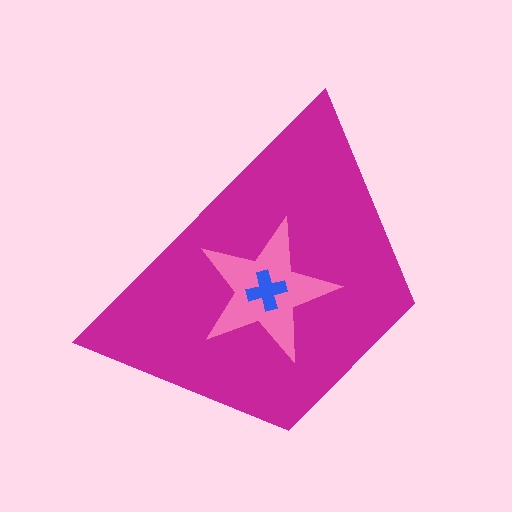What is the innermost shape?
The blue cross.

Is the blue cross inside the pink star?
Yes.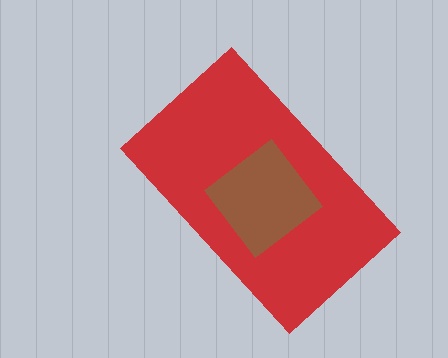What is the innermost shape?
The brown diamond.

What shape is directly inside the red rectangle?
The brown diamond.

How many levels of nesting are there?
2.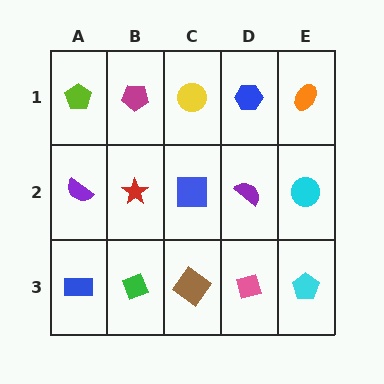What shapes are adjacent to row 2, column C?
A yellow circle (row 1, column C), a brown diamond (row 3, column C), a red star (row 2, column B), a purple semicircle (row 2, column D).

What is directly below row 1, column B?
A red star.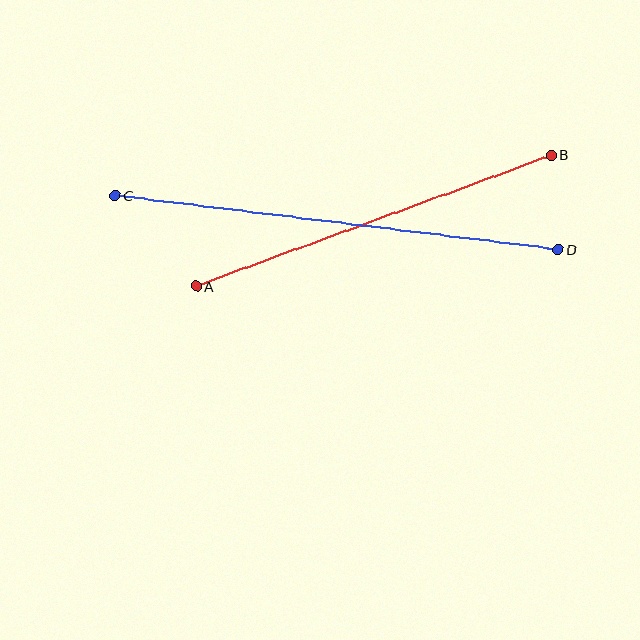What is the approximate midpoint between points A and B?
The midpoint is at approximately (374, 221) pixels.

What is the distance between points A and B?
The distance is approximately 379 pixels.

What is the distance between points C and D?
The distance is approximately 446 pixels.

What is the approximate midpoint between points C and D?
The midpoint is at approximately (337, 223) pixels.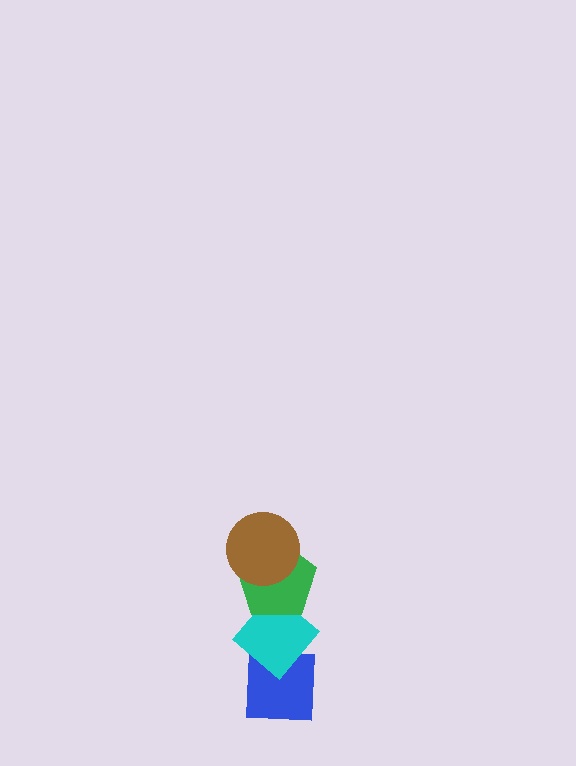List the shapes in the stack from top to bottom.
From top to bottom: the brown circle, the green pentagon, the cyan diamond, the blue square.